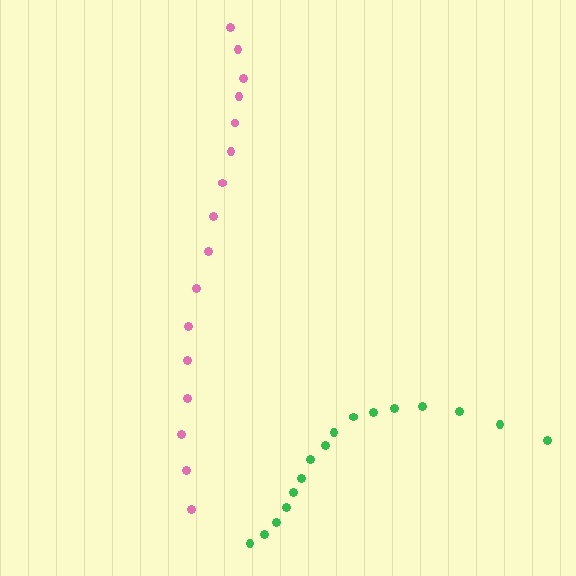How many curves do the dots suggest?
There are 2 distinct paths.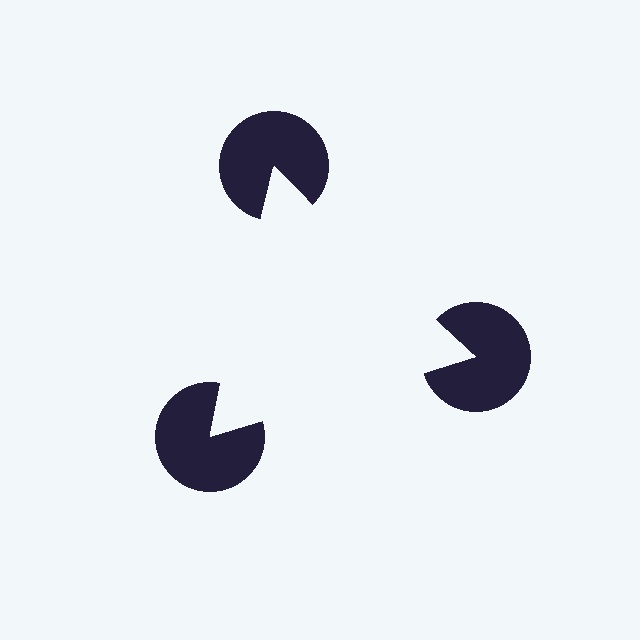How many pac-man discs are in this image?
There are 3 — one at each vertex of the illusory triangle.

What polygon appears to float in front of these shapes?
An illusory triangle — its edges are inferred from the aligned wedge cuts in the pac-man discs, not physically drawn.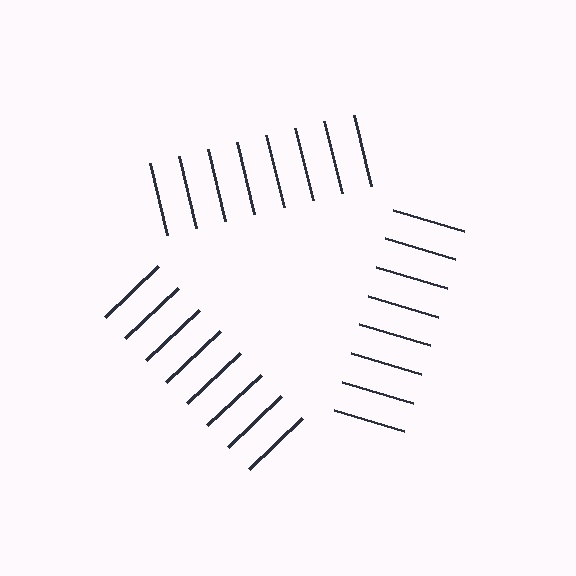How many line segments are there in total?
24 — 8 along each of the 3 edges.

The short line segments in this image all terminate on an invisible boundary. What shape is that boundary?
An illusory triangle — the line segments terminate on its edges but no continuous stroke is drawn.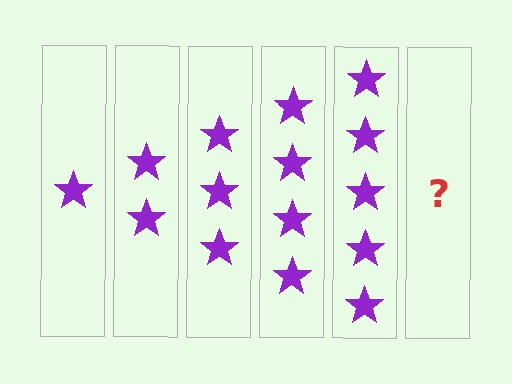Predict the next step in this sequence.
The next step is 6 stars.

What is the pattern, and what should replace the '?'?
The pattern is that each step adds one more star. The '?' should be 6 stars.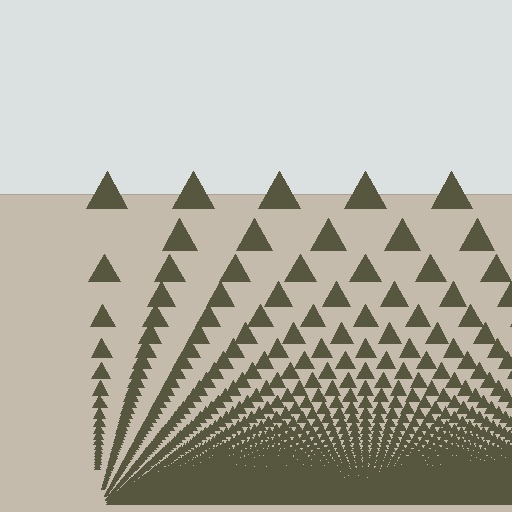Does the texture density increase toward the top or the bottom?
Density increases toward the bottom.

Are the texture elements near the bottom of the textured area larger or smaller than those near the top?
Smaller. The gradient is inverted — elements near the bottom are smaller and denser.